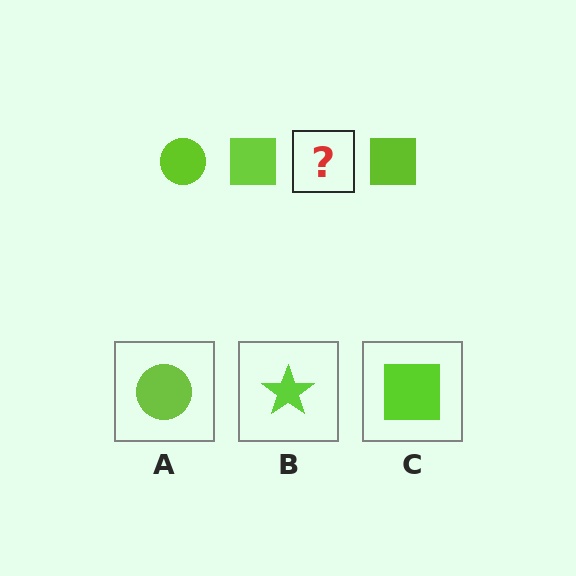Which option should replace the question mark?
Option A.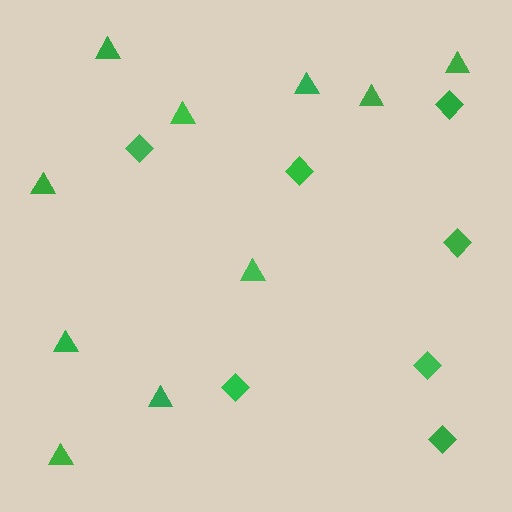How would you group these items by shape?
There are 2 groups: one group of diamonds (7) and one group of triangles (10).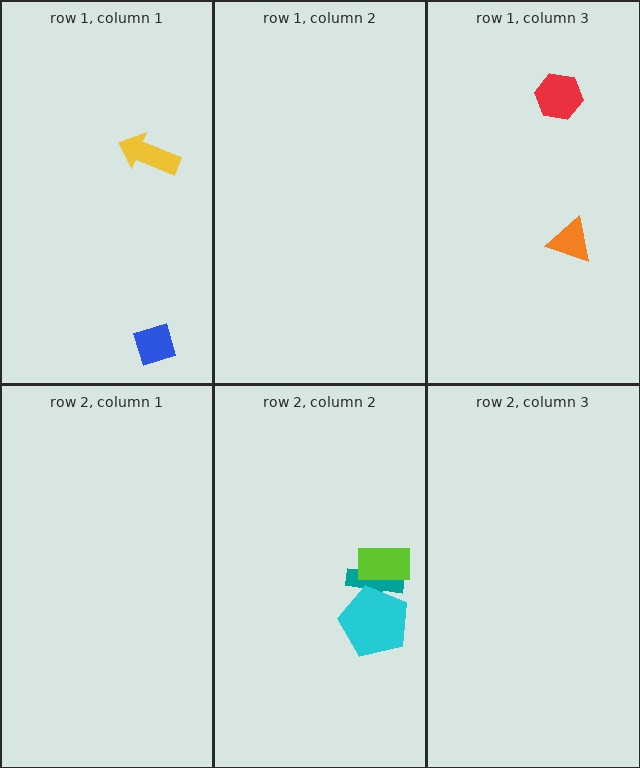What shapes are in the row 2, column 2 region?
The teal cross, the cyan pentagon, the lime rectangle.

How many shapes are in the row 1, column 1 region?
2.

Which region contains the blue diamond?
The row 1, column 1 region.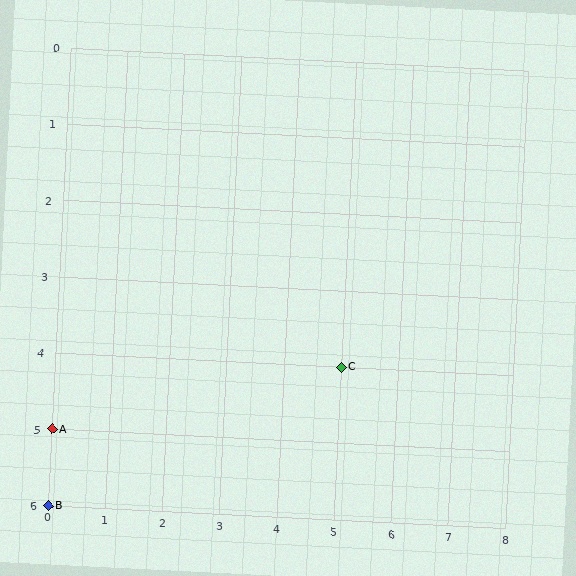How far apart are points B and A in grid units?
Points B and A are 1 row apart.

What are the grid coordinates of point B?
Point B is at grid coordinates (0, 6).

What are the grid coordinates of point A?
Point A is at grid coordinates (0, 5).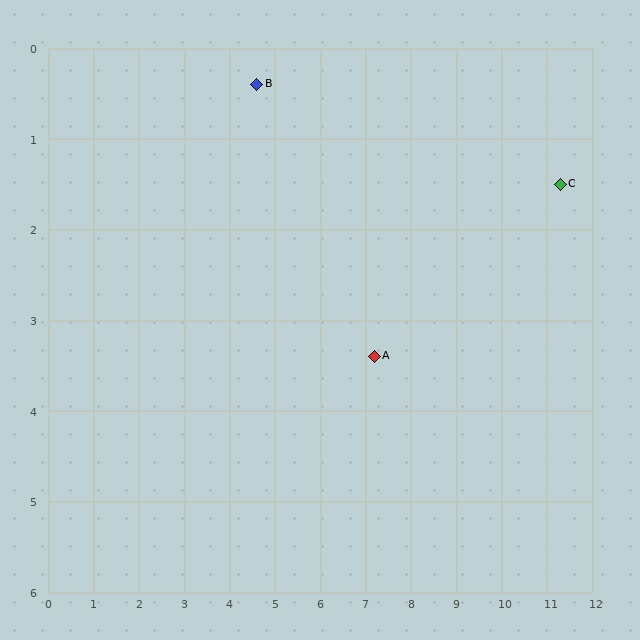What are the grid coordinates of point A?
Point A is at approximately (7.2, 3.4).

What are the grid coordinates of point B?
Point B is at approximately (4.6, 0.4).